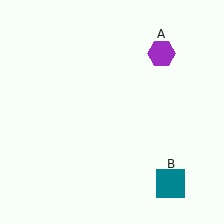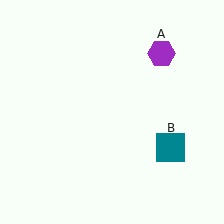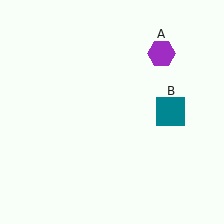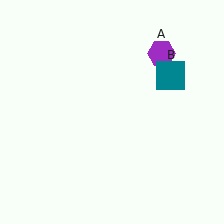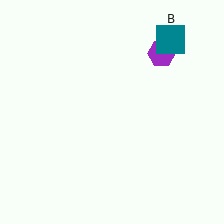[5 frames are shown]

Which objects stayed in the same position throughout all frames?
Purple hexagon (object A) remained stationary.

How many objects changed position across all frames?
1 object changed position: teal square (object B).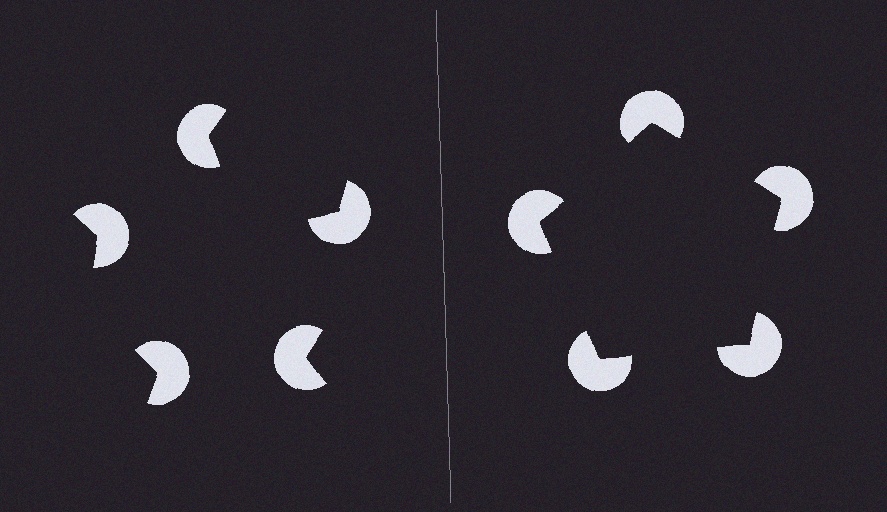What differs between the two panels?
The pac-man discs are positioned identically on both sides; only the wedge orientations differ. On the right they align to a pentagon; on the left they are misaligned.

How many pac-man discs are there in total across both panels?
10 — 5 on each side.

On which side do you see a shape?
An illusory pentagon appears on the right side. On the left side the wedge cuts are rotated, so no coherent shape forms.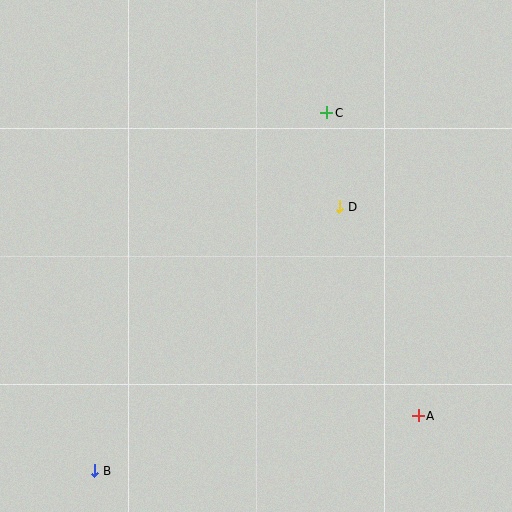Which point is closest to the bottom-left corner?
Point B is closest to the bottom-left corner.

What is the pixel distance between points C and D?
The distance between C and D is 95 pixels.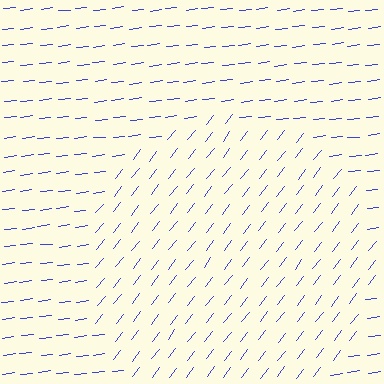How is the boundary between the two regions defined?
The boundary is defined purely by a change in line orientation (approximately 45 degrees difference). All lines are the same color and thickness.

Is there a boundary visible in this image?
Yes, there is a texture boundary formed by a change in line orientation.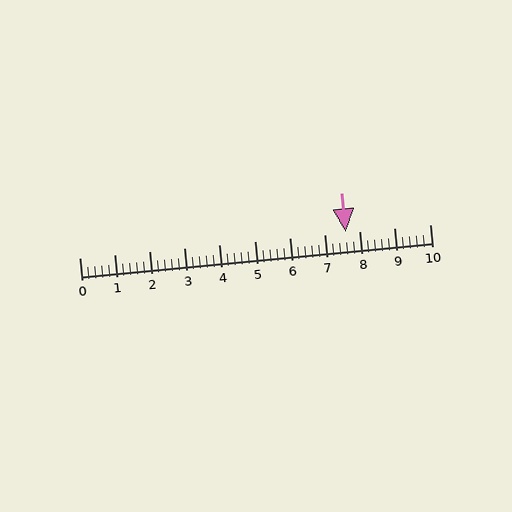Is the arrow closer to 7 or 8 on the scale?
The arrow is closer to 8.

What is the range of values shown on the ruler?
The ruler shows values from 0 to 10.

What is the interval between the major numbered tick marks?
The major tick marks are spaced 1 units apart.